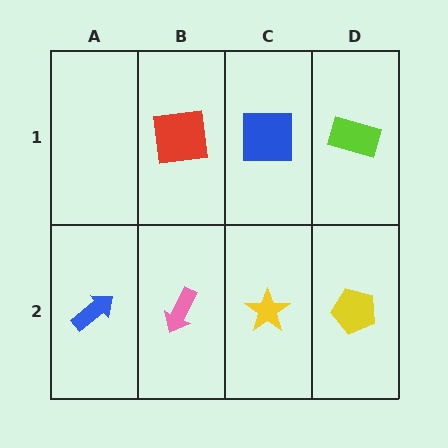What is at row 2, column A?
A blue arrow.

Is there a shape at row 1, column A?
No, that cell is empty.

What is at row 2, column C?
A yellow star.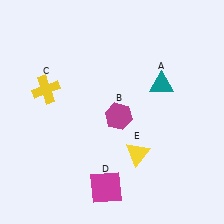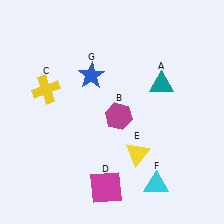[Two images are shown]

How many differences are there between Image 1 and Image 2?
There are 2 differences between the two images.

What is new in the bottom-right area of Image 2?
A cyan triangle (F) was added in the bottom-right area of Image 2.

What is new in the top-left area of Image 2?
A blue star (G) was added in the top-left area of Image 2.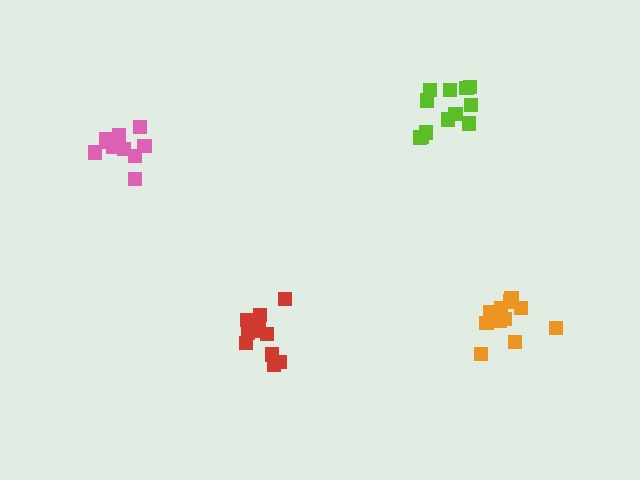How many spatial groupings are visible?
There are 4 spatial groupings.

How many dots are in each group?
Group 1: 12 dots, Group 2: 10 dots, Group 3: 12 dots, Group 4: 12 dots (46 total).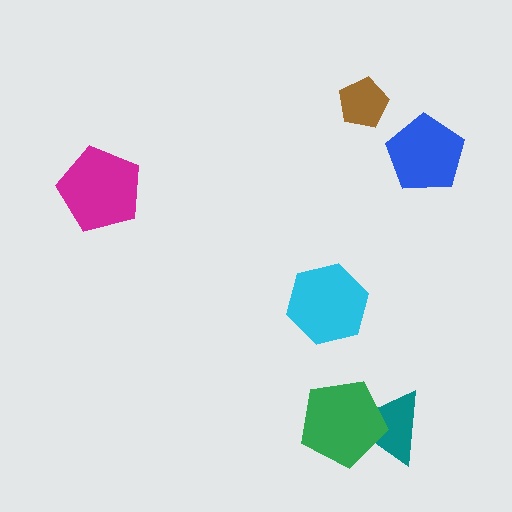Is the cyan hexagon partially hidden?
No, no other shape covers it.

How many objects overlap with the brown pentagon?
0 objects overlap with the brown pentagon.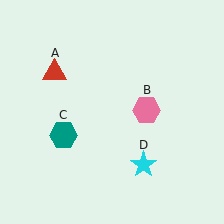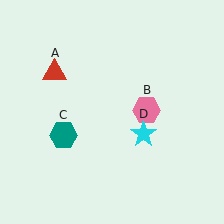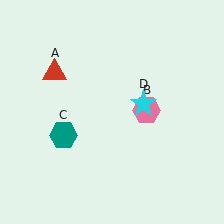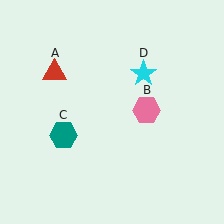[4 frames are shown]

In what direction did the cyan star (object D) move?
The cyan star (object D) moved up.